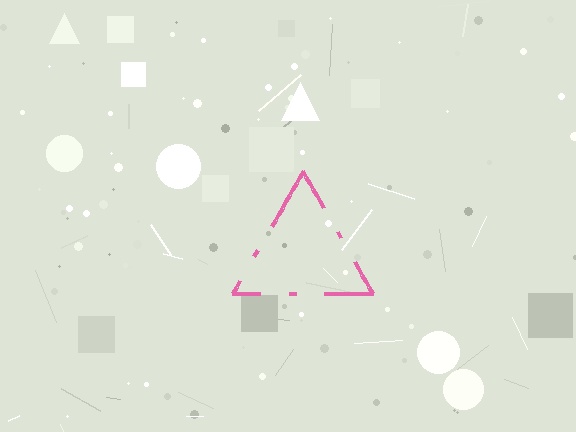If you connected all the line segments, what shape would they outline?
They would outline a triangle.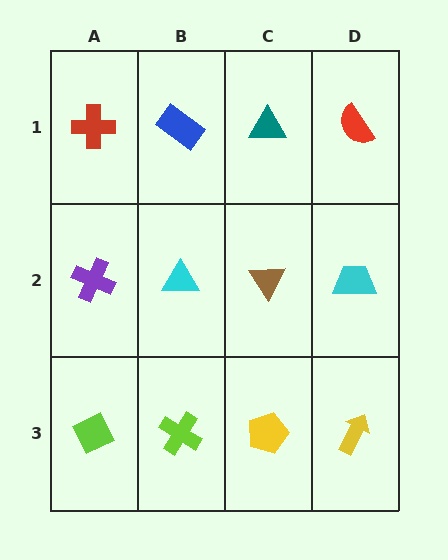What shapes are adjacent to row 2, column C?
A teal triangle (row 1, column C), a yellow pentagon (row 3, column C), a cyan triangle (row 2, column B), a cyan trapezoid (row 2, column D).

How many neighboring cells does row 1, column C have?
3.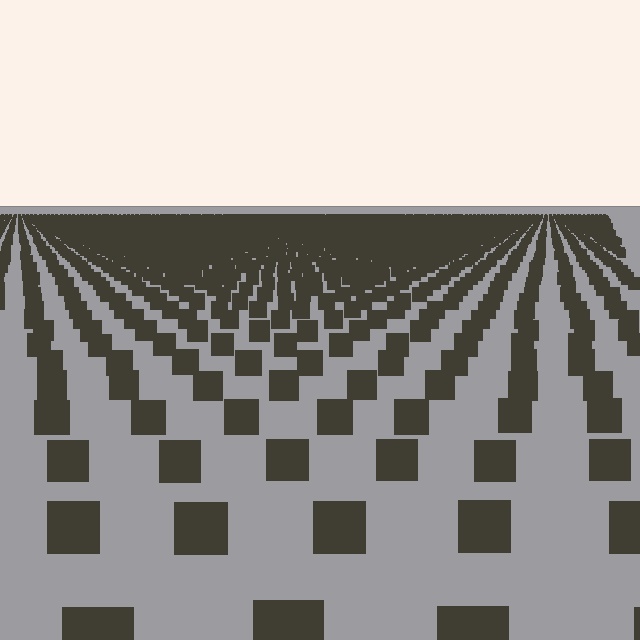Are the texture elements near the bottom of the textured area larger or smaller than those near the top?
Larger. Near the bottom, elements are closer to the viewer and appear at a bigger on-screen size.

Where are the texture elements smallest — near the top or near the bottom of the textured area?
Near the top.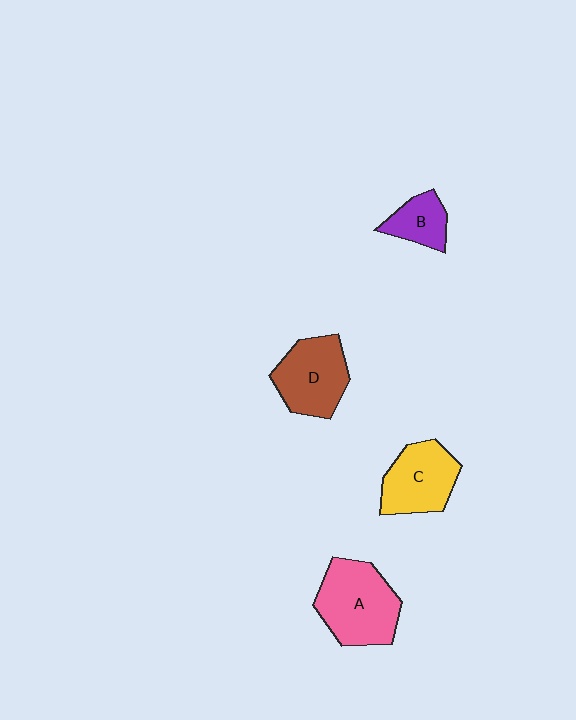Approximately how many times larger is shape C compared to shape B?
Approximately 1.7 times.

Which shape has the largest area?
Shape A (pink).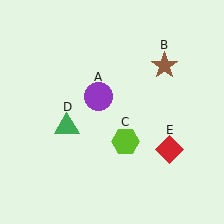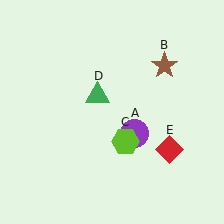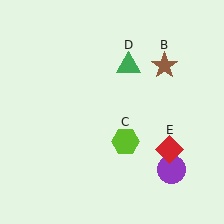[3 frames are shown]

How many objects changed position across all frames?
2 objects changed position: purple circle (object A), green triangle (object D).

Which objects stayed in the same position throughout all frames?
Brown star (object B) and lime hexagon (object C) and red diamond (object E) remained stationary.